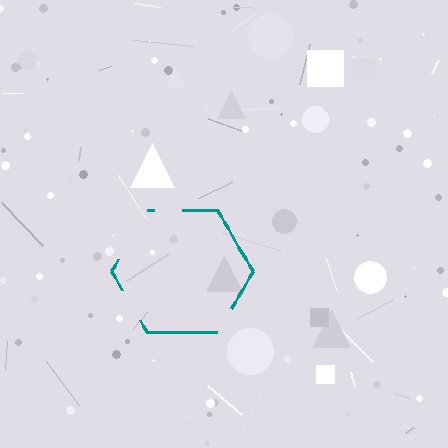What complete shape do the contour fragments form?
The contour fragments form a hexagon.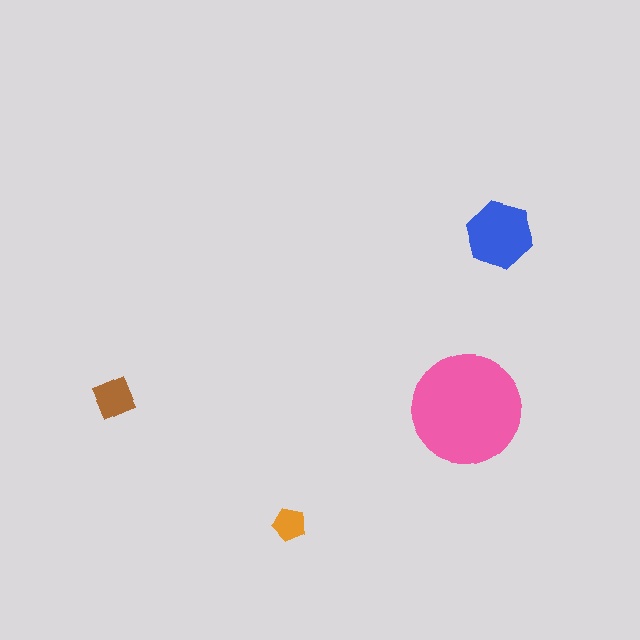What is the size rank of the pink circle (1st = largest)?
1st.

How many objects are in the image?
There are 4 objects in the image.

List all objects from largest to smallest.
The pink circle, the blue hexagon, the brown diamond, the orange pentagon.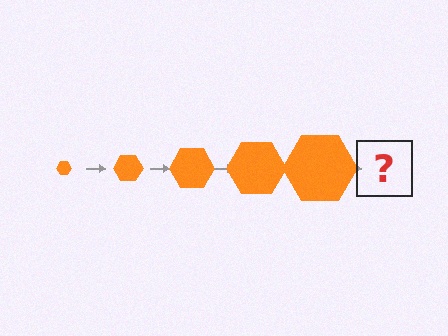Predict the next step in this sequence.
The next step is an orange hexagon, larger than the previous one.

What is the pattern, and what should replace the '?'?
The pattern is that the hexagon gets progressively larger each step. The '?' should be an orange hexagon, larger than the previous one.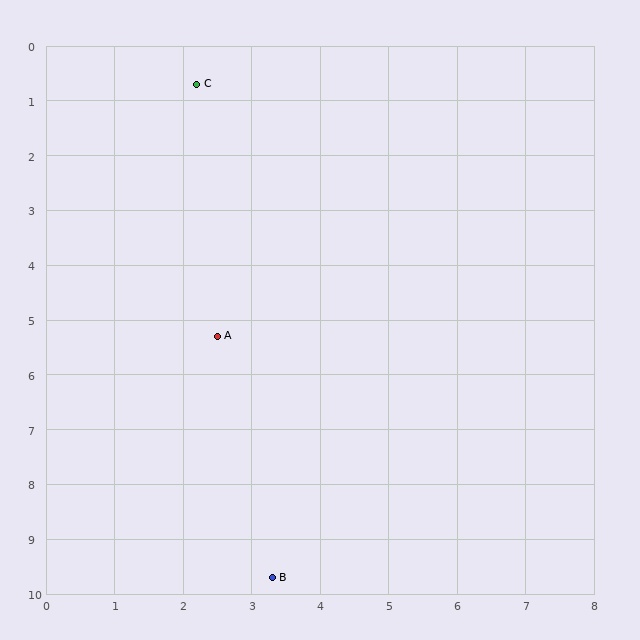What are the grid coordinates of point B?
Point B is at approximately (3.3, 9.7).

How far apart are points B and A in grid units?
Points B and A are about 4.5 grid units apart.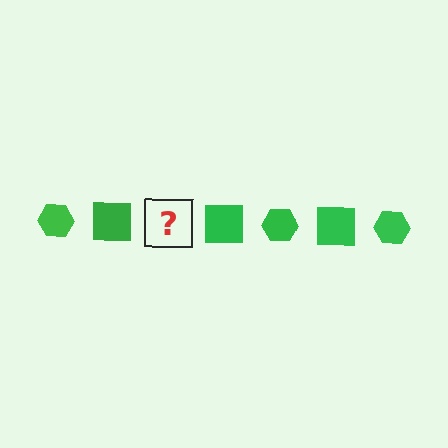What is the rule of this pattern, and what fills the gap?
The rule is that the pattern cycles through hexagon, square shapes in green. The gap should be filled with a green hexagon.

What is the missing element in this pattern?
The missing element is a green hexagon.